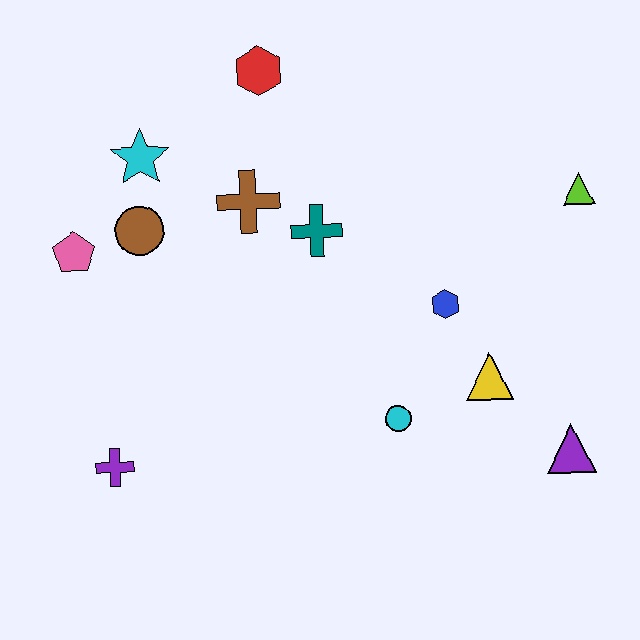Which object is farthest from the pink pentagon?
The purple triangle is farthest from the pink pentagon.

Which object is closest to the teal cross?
The brown cross is closest to the teal cross.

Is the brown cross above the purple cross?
Yes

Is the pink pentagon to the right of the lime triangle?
No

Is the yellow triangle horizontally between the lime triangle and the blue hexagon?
Yes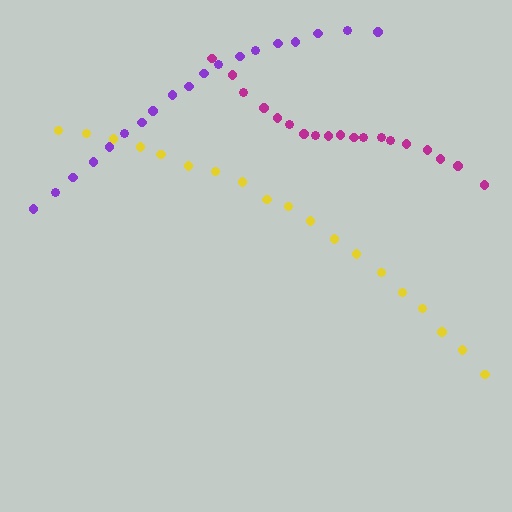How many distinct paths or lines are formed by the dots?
There are 3 distinct paths.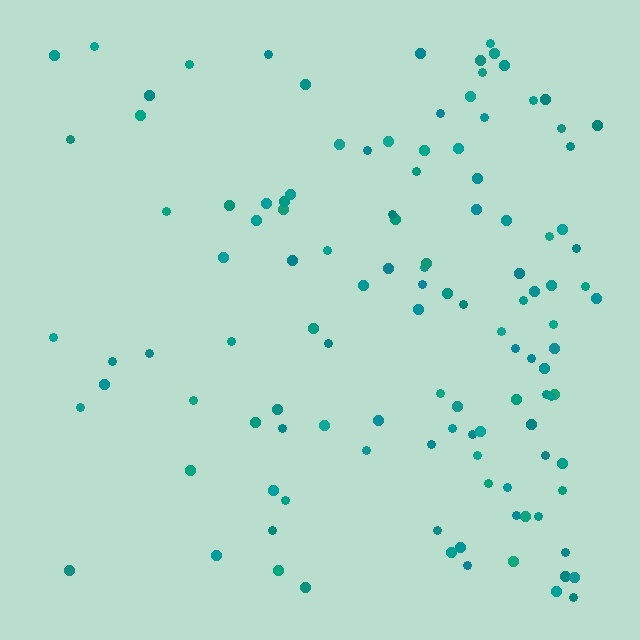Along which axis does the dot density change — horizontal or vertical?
Horizontal.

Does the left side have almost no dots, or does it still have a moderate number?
Still a moderate number, just noticeably fewer than the right.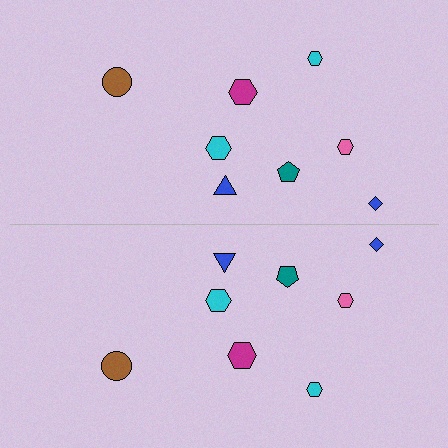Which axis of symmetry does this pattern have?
The pattern has a horizontal axis of symmetry running through the center of the image.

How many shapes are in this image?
There are 16 shapes in this image.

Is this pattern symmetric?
Yes, this pattern has bilateral (reflection) symmetry.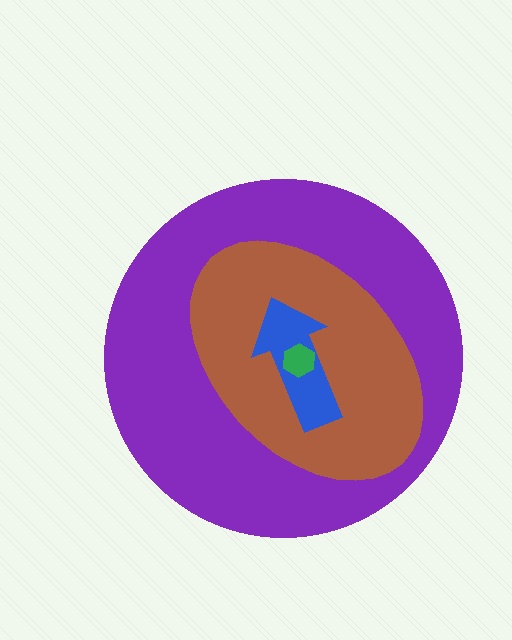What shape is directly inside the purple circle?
The brown ellipse.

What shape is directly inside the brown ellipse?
The blue arrow.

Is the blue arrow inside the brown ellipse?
Yes.